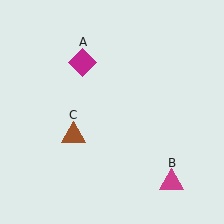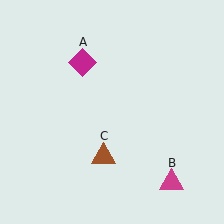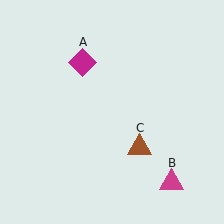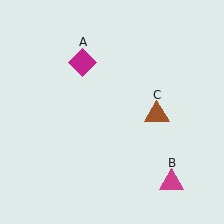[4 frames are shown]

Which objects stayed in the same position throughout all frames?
Magenta diamond (object A) and magenta triangle (object B) remained stationary.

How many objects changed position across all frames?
1 object changed position: brown triangle (object C).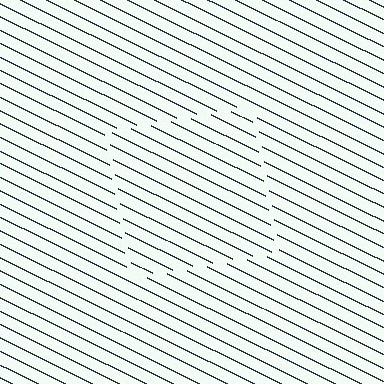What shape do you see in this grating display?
An illusory square. The interior of the shape contains the same grating, shifted by half a period — the contour is defined by the phase discontinuity where line-ends from the inner and outer gratings abut.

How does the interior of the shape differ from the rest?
The interior of the shape contains the same grating, shifted by half a period — the contour is defined by the phase discontinuity where line-ends from the inner and outer gratings abut.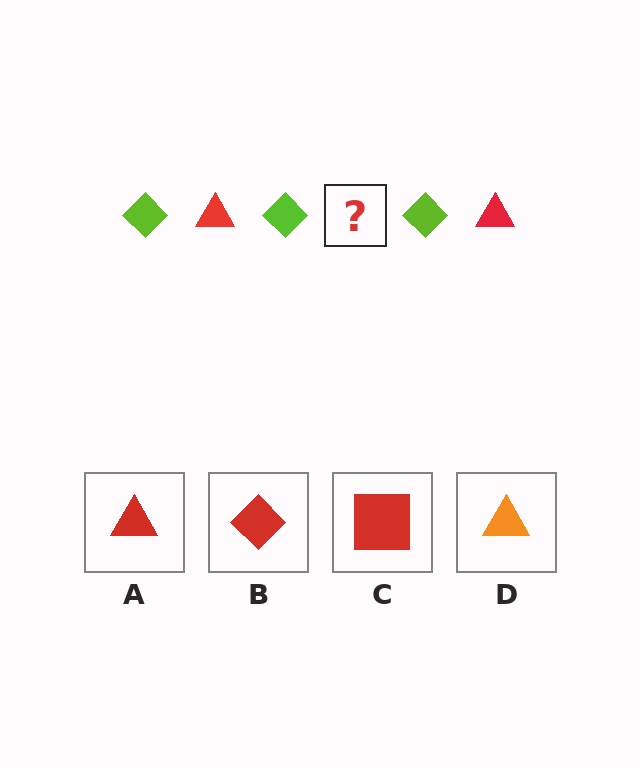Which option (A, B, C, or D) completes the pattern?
A.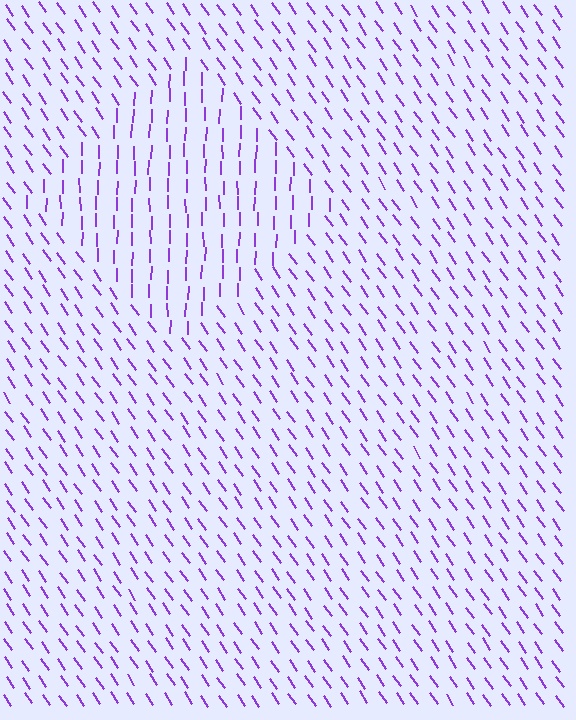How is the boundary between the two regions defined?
The boundary is defined purely by a change in line orientation (approximately 36 degrees difference). All lines are the same color and thickness.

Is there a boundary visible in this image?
Yes, there is a texture boundary formed by a change in line orientation.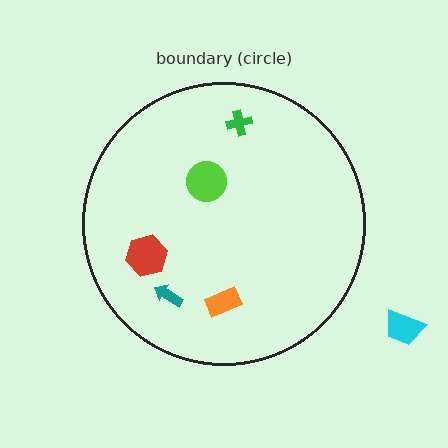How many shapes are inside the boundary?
5 inside, 1 outside.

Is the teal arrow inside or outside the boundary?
Inside.